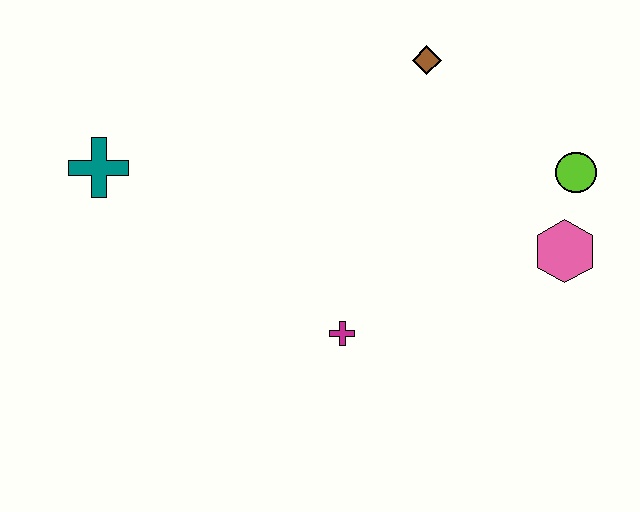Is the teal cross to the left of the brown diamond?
Yes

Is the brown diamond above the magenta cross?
Yes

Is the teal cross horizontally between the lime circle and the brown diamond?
No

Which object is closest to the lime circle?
The pink hexagon is closest to the lime circle.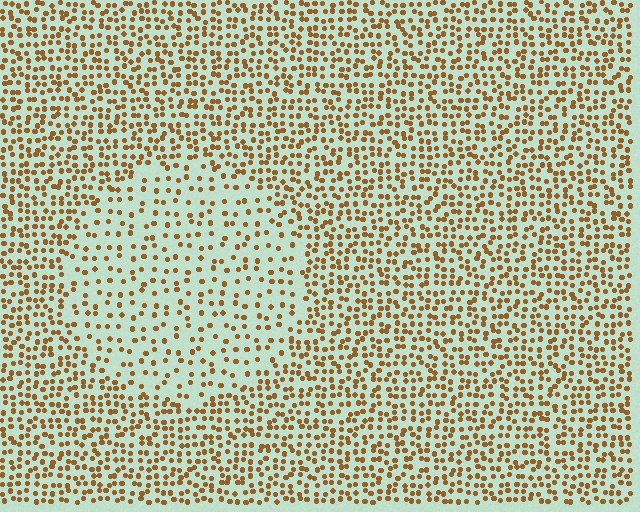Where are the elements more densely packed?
The elements are more densely packed outside the circle boundary.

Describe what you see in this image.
The image contains small brown elements arranged at two different densities. A circle-shaped region is visible where the elements are less densely packed than the surrounding area.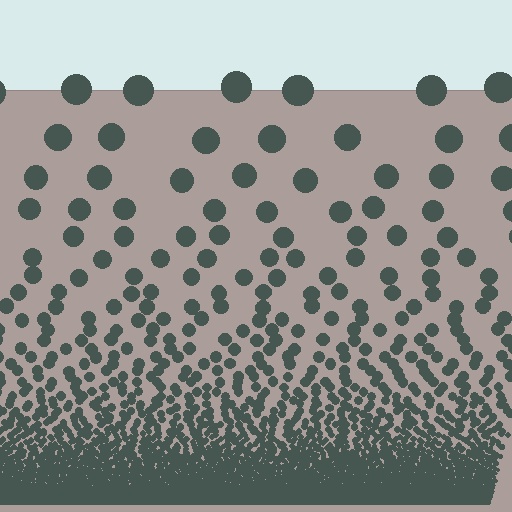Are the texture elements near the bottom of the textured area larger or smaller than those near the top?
Smaller. The gradient is inverted — elements near the bottom are smaller and denser.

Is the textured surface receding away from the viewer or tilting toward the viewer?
The surface appears to tilt toward the viewer. Texture elements get larger and sparser toward the top.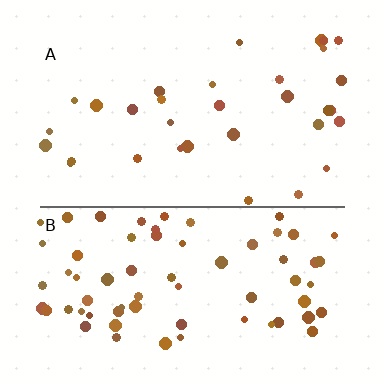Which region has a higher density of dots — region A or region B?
B (the bottom).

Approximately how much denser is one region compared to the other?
Approximately 2.2× — region B over region A.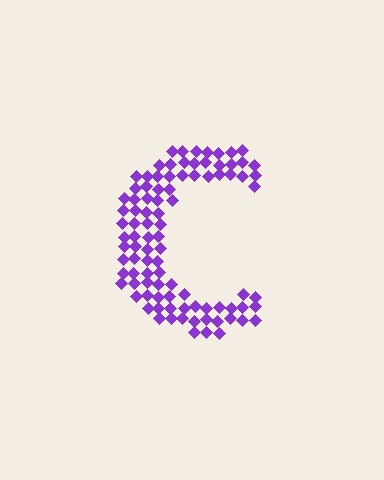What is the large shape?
The large shape is the letter C.